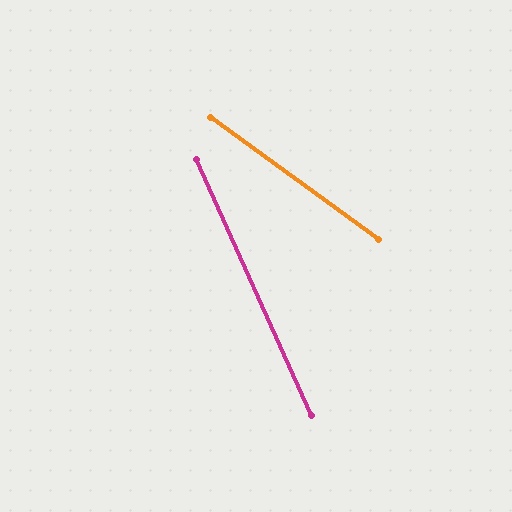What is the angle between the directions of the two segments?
Approximately 30 degrees.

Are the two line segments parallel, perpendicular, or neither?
Neither parallel nor perpendicular — they differ by about 30°.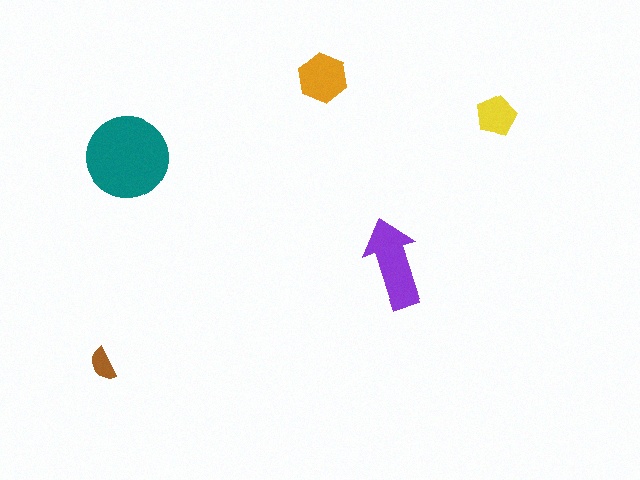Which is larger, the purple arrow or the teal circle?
The teal circle.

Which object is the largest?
The teal circle.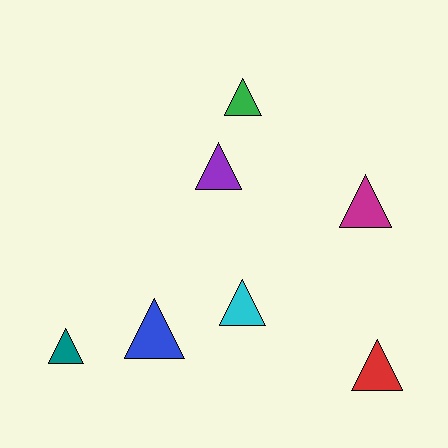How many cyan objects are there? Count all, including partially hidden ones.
There is 1 cyan object.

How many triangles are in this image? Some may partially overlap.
There are 7 triangles.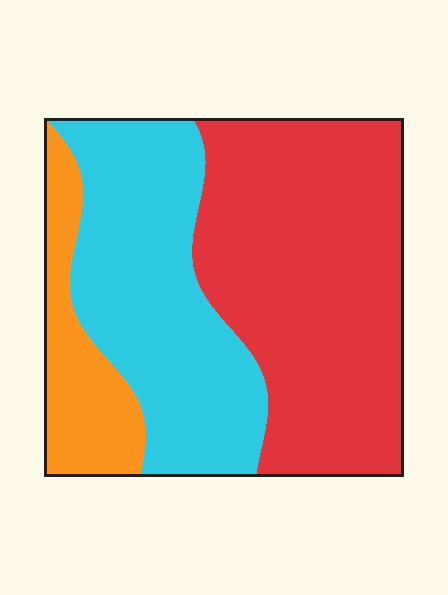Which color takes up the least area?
Orange, at roughly 15%.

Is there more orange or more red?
Red.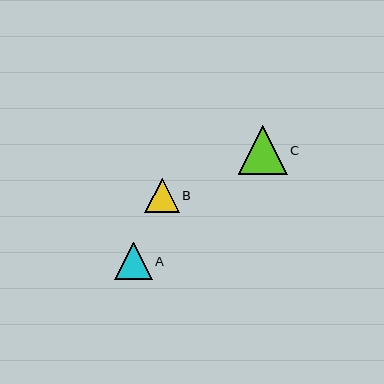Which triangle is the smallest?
Triangle B is the smallest with a size of approximately 34 pixels.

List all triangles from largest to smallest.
From largest to smallest: C, A, B.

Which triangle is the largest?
Triangle C is the largest with a size of approximately 49 pixels.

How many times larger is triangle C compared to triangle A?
Triangle C is approximately 1.3 times the size of triangle A.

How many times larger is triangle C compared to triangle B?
Triangle C is approximately 1.4 times the size of triangle B.